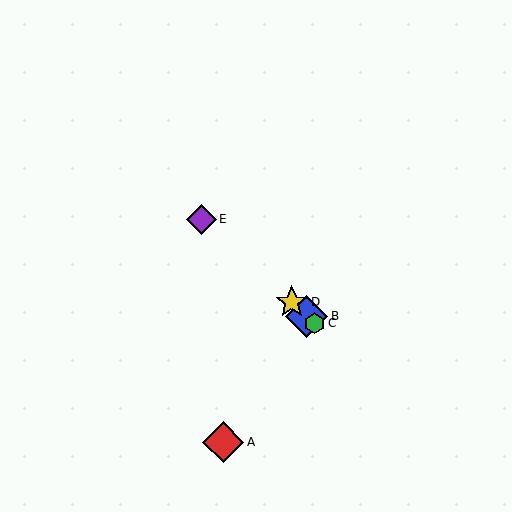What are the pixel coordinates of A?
Object A is at (223, 442).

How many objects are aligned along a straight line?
4 objects (B, C, D, E) are aligned along a straight line.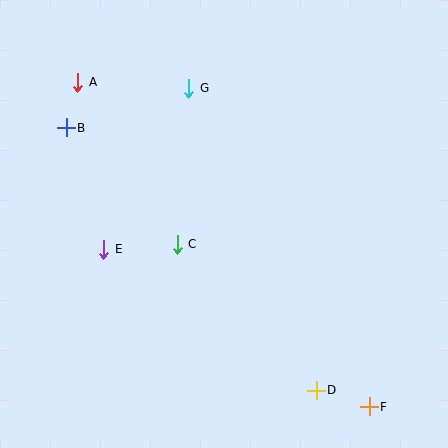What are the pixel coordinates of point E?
Point E is at (104, 249).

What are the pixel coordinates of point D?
Point D is at (316, 390).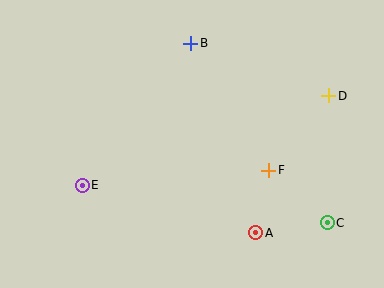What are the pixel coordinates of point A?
Point A is at (256, 233).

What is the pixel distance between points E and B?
The distance between E and B is 179 pixels.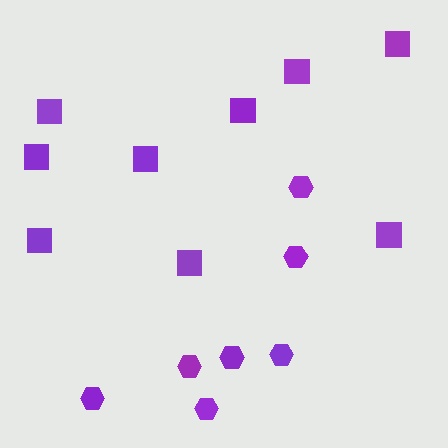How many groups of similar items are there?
There are 2 groups: one group of hexagons (7) and one group of squares (9).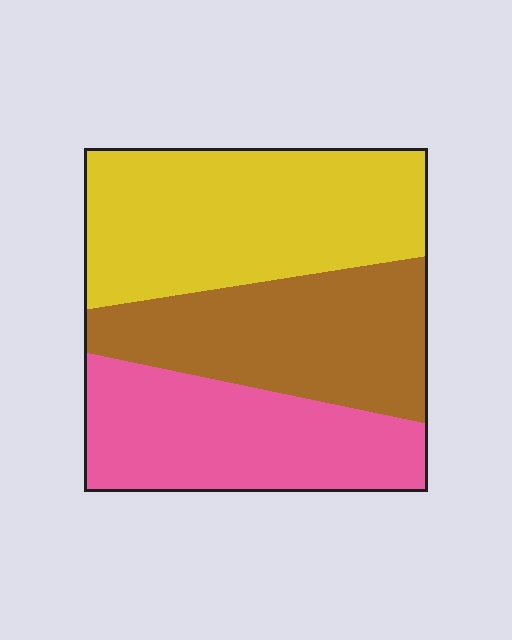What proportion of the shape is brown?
Brown covers 31% of the shape.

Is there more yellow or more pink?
Yellow.